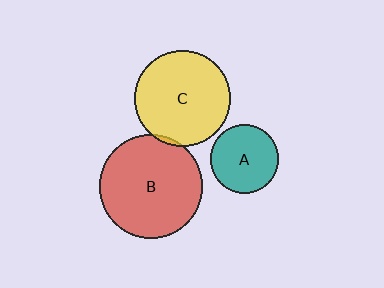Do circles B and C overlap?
Yes.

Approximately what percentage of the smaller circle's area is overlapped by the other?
Approximately 5%.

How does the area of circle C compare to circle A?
Approximately 2.0 times.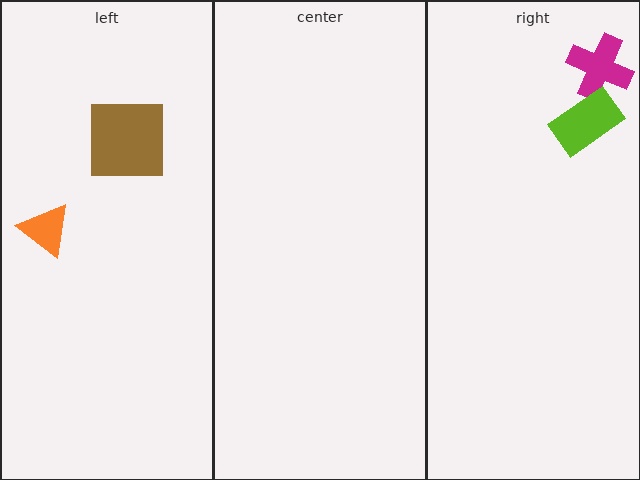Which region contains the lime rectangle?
The right region.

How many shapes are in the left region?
2.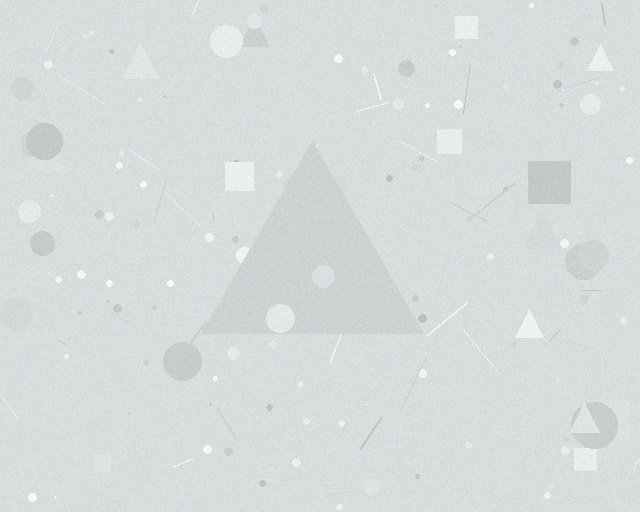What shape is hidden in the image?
A triangle is hidden in the image.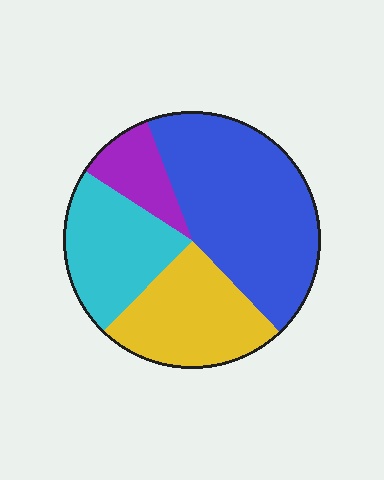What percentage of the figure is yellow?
Yellow covers about 25% of the figure.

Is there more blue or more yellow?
Blue.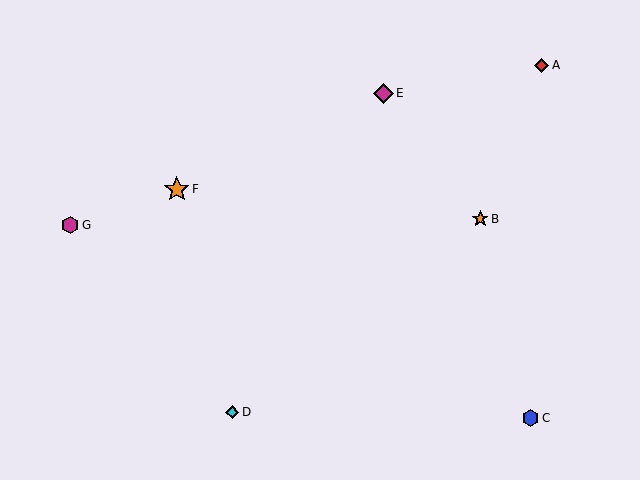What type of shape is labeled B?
Shape B is an orange star.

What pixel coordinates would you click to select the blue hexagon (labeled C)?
Click at (531, 418) to select the blue hexagon C.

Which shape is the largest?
The orange star (labeled F) is the largest.